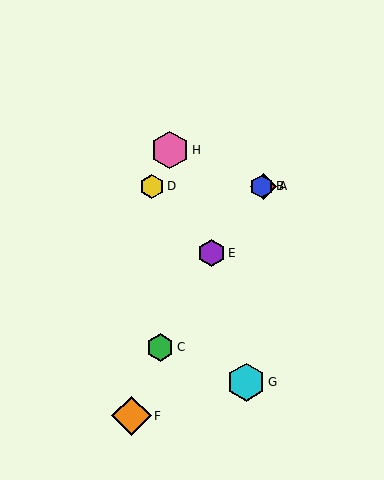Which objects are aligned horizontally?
Objects A, B, D are aligned horizontally.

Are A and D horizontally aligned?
Yes, both are at y≈186.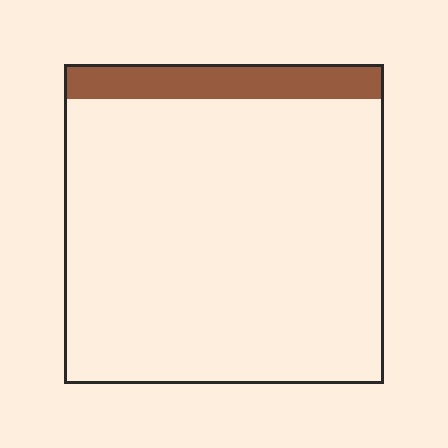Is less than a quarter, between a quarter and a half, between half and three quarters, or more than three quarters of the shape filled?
Less than a quarter.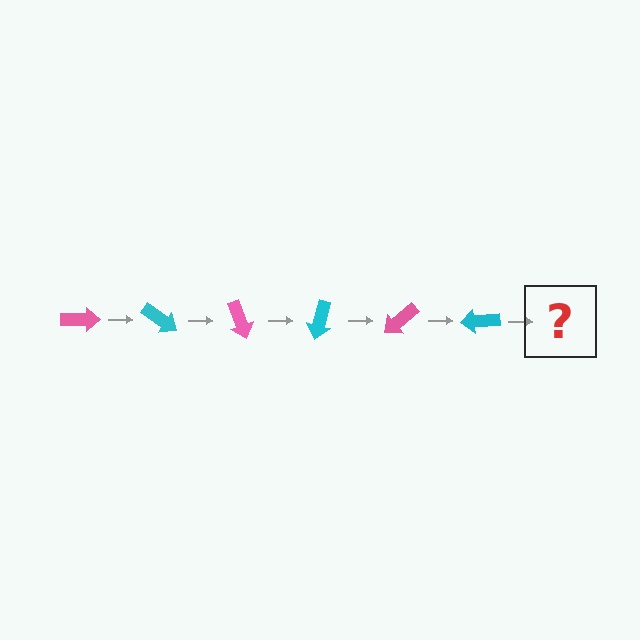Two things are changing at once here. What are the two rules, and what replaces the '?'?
The two rules are that it rotates 35 degrees each step and the color cycles through pink and cyan. The '?' should be a pink arrow, rotated 210 degrees from the start.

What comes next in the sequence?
The next element should be a pink arrow, rotated 210 degrees from the start.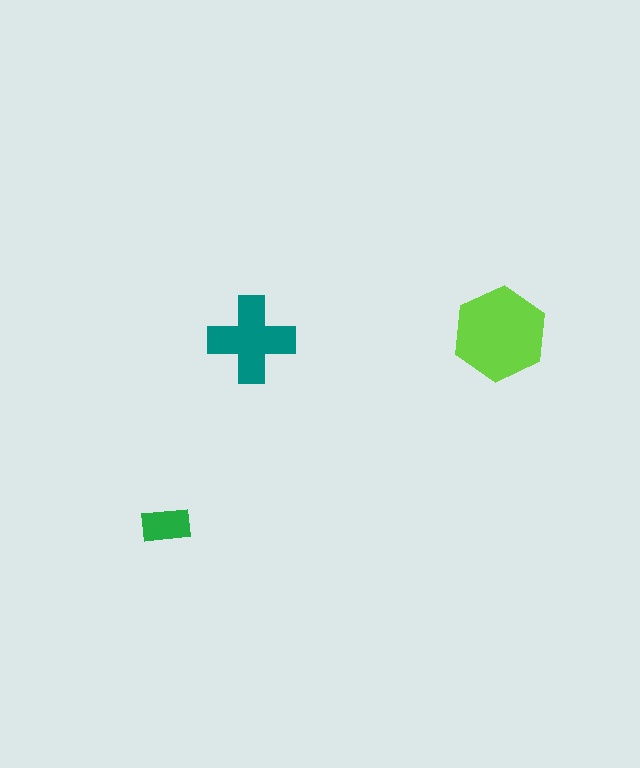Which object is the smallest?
The green rectangle.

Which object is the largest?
The lime hexagon.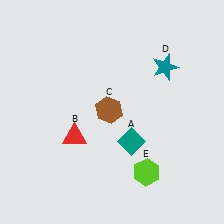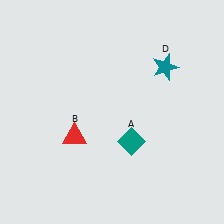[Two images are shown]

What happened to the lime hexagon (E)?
The lime hexagon (E) was removed in Image 2. It was in the bottom-right area of Image 1.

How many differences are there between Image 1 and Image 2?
There are 2 differences between the two images.